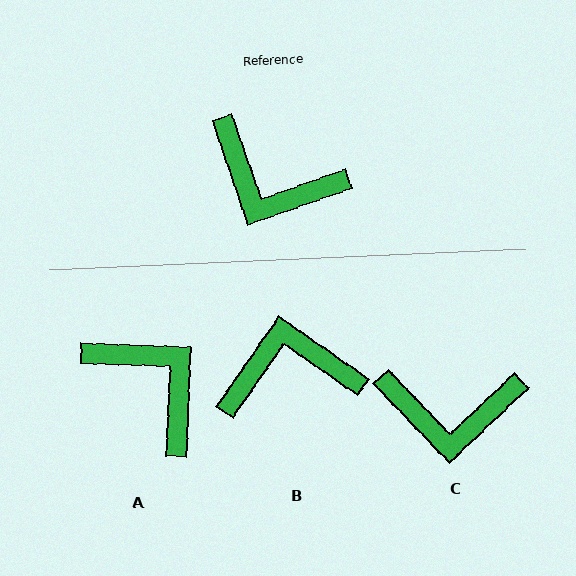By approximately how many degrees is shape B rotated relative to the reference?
Approximately 144 degrees clockwise.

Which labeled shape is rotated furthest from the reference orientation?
A, about 159 degrees away.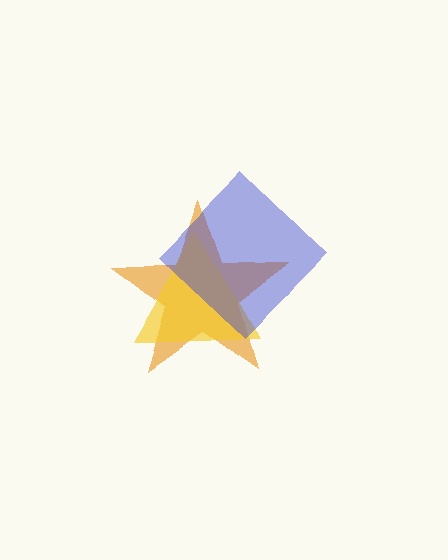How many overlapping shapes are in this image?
There are 3 overlapping shapes in the image.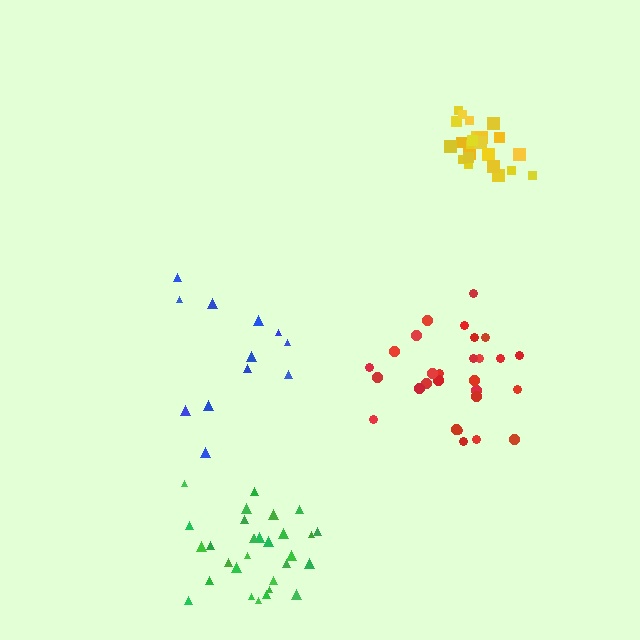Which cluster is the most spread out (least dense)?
Blue.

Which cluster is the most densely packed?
Yellow.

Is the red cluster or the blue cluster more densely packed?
Red.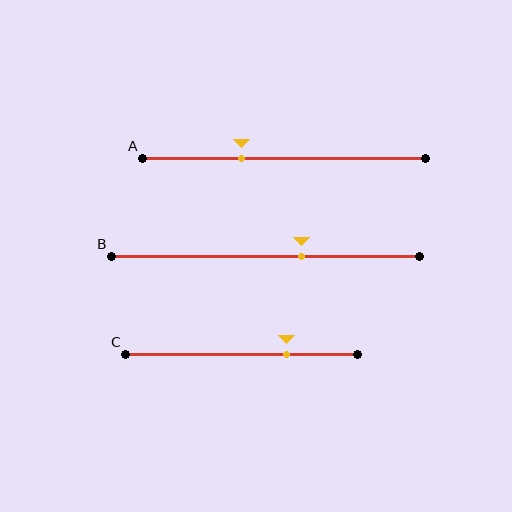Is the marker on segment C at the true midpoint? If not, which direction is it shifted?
No, the marker on segment C is shifted to the right by about 20% of the segment length.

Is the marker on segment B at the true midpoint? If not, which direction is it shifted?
No, the marker on segment B is shifted to the right by about 12% of the segment length.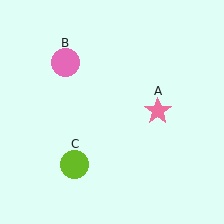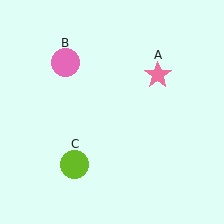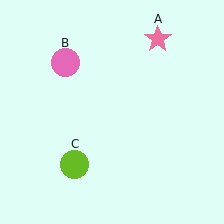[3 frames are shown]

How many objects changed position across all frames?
1 object changed position: pink star (object A).